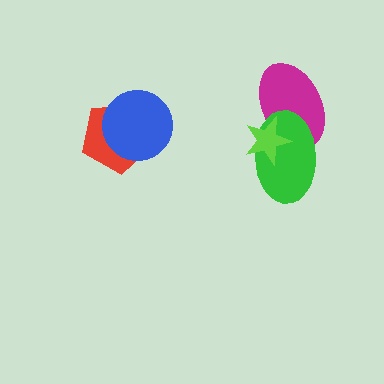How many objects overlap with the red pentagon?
1 object overlaps with the red pentagon.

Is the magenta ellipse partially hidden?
Yes, it is partially covered by another shape.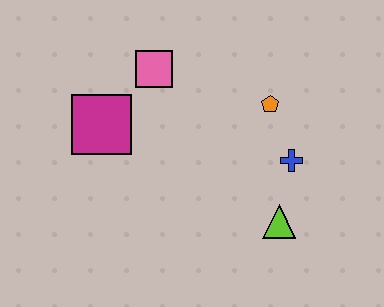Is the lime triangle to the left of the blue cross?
Yes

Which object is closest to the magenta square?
The pink square is closest to the magenta square.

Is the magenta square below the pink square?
Yes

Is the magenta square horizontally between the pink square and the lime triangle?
No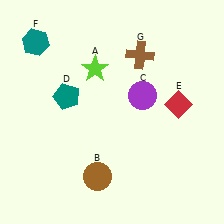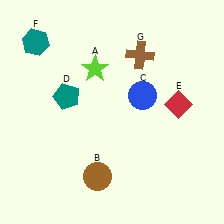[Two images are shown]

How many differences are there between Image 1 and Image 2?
There is 1 difference between the two images.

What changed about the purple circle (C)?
In Image 1, C is purple. In Image 2, it changed to blue.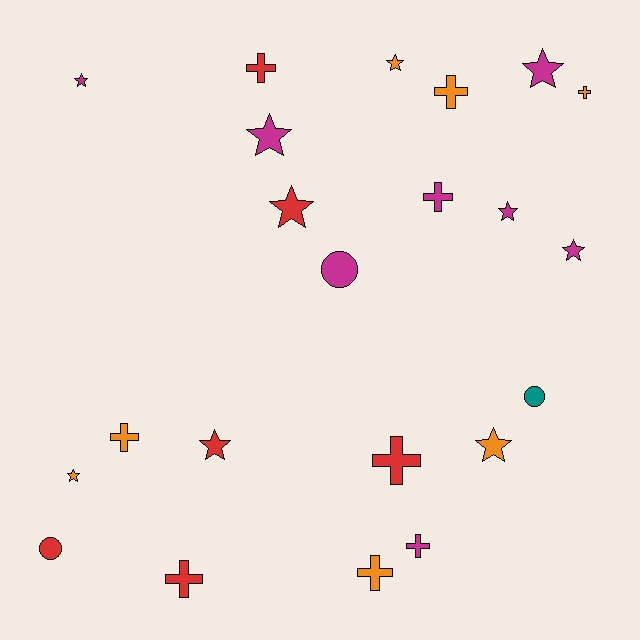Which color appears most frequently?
Magenta, with 8 objects.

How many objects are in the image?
There are 22 objects.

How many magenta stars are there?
There are 5 magenta stars.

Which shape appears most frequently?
Star, with 10 objects.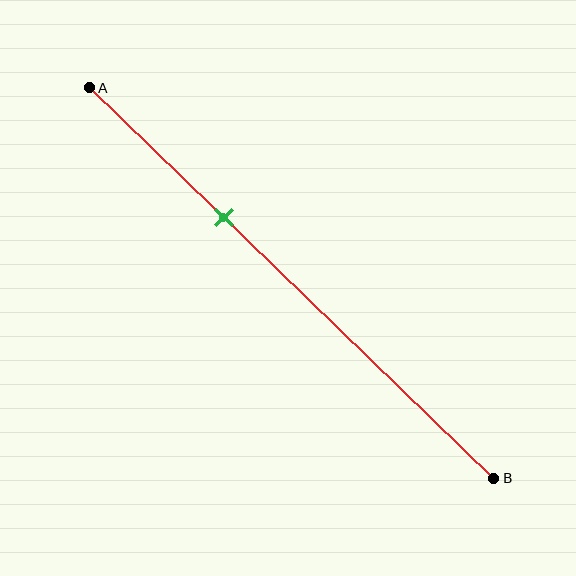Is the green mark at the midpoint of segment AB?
No, the mark is at about 35% from A, not at the 50% midpoint.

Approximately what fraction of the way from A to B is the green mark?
The green mark is approximately 35% of the way from A to B.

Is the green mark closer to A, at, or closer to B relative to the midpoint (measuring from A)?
The green mark is closer to point A than the midpoint of segment AB.